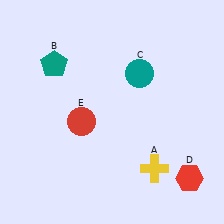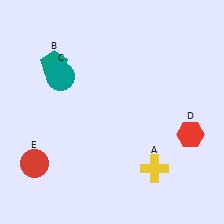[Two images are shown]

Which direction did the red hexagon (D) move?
The red hexagon (D) moved up.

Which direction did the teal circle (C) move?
The teal circle (C) moved left.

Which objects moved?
The objects that moved are: the teal circle (C), the red hexagon (D), the red circle (E).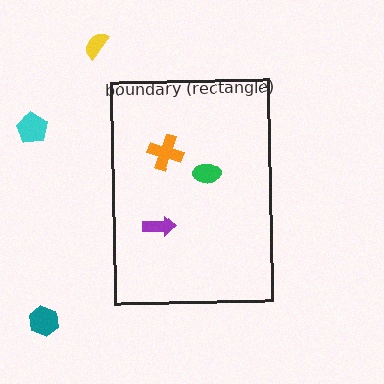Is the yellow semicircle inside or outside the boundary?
Outside.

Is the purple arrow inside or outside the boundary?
Inside.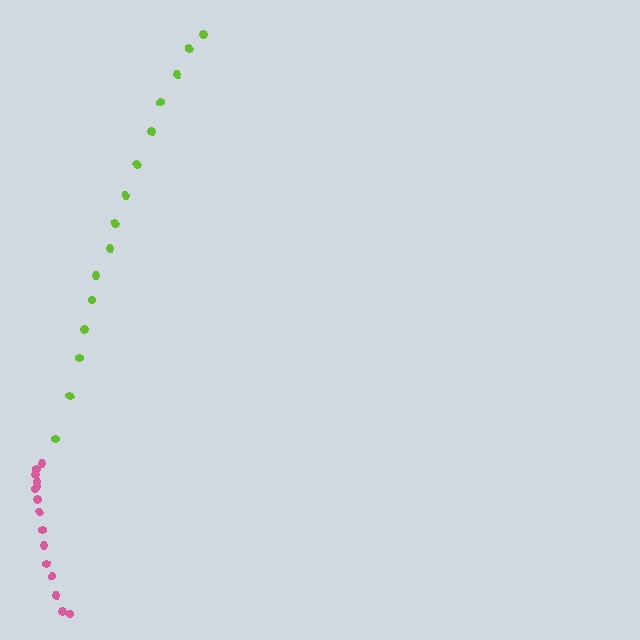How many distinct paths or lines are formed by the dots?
There are 2 distinct paths.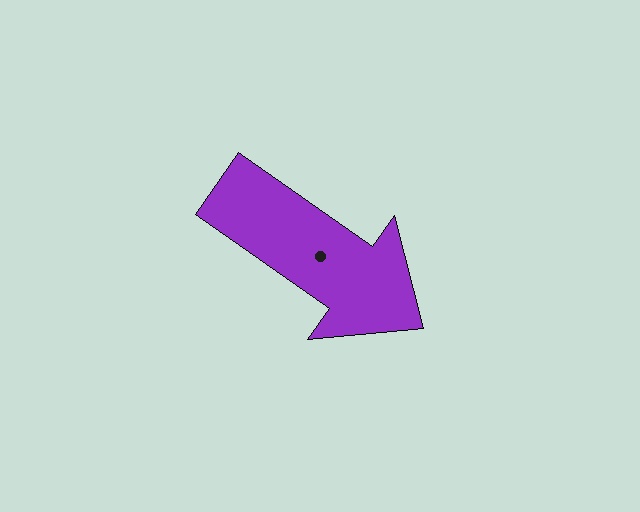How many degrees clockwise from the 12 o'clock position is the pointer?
Approximately 125 degrees.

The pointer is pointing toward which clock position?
Roughly 4 o'clock.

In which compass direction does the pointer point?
Southeast.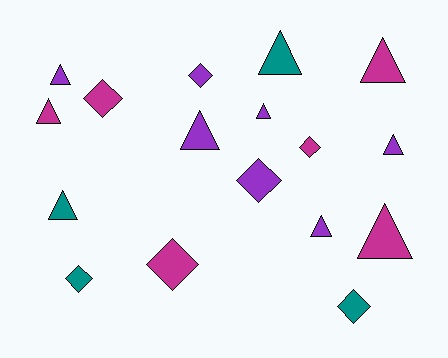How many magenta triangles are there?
There are 3 magenta triangles.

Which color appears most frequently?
Purple, with 7 objects.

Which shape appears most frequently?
Triangle, with 10 objects.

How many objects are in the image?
There are 17 objects.